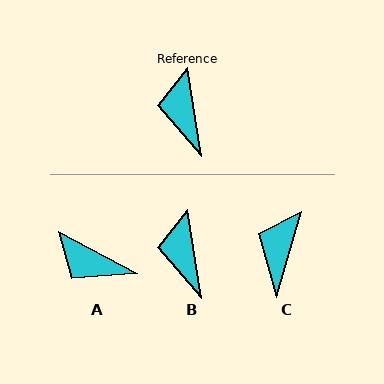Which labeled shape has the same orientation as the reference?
B.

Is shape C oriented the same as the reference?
No, it is off by about 25 degrees.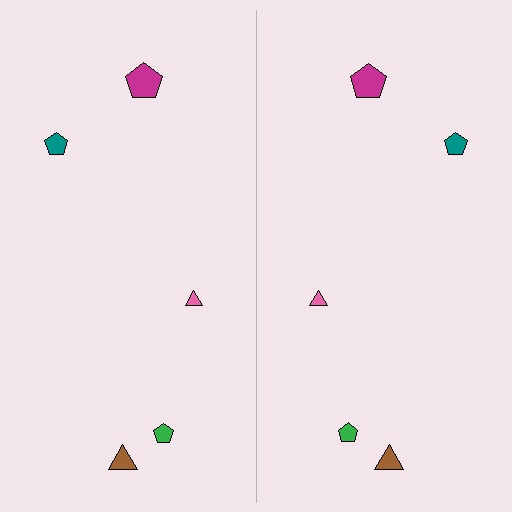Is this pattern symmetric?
Yes, this pattern has bilateral (reflection) symmetry.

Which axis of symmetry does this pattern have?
The pattern has a vertical axis of symmetry running through the center of the image.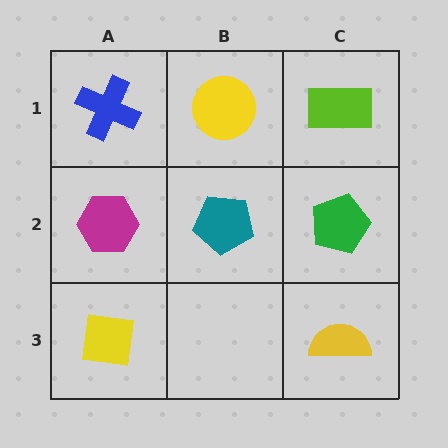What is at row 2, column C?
A green pentagon.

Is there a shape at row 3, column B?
No, that cell is empty.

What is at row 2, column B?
A teal pentagon.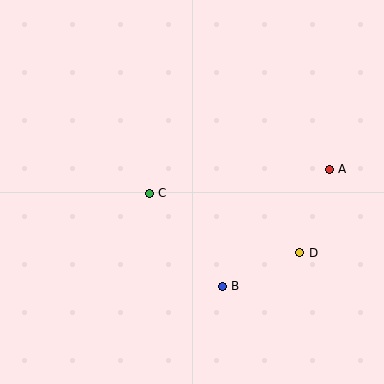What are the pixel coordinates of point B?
Point B is at (222, 286).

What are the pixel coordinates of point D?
Point D is at (300, 253).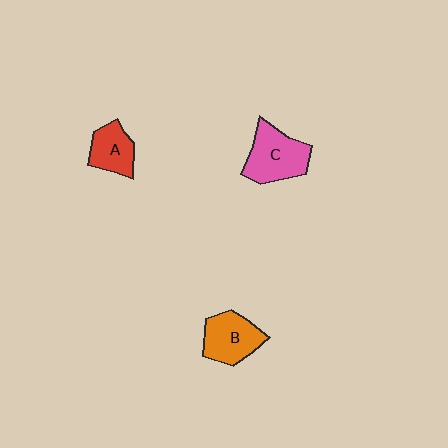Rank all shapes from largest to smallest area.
From largest to smallest: C (pink), B (orange), A (red).